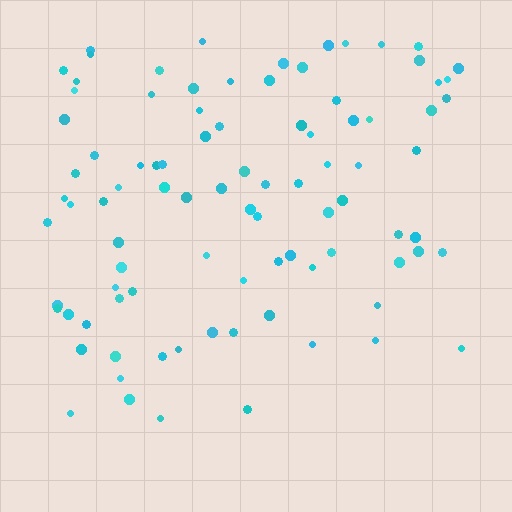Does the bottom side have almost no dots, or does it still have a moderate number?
Still a moderate number, just noticeably fewer than the top.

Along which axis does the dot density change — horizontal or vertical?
Vertical.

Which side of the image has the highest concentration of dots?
The top.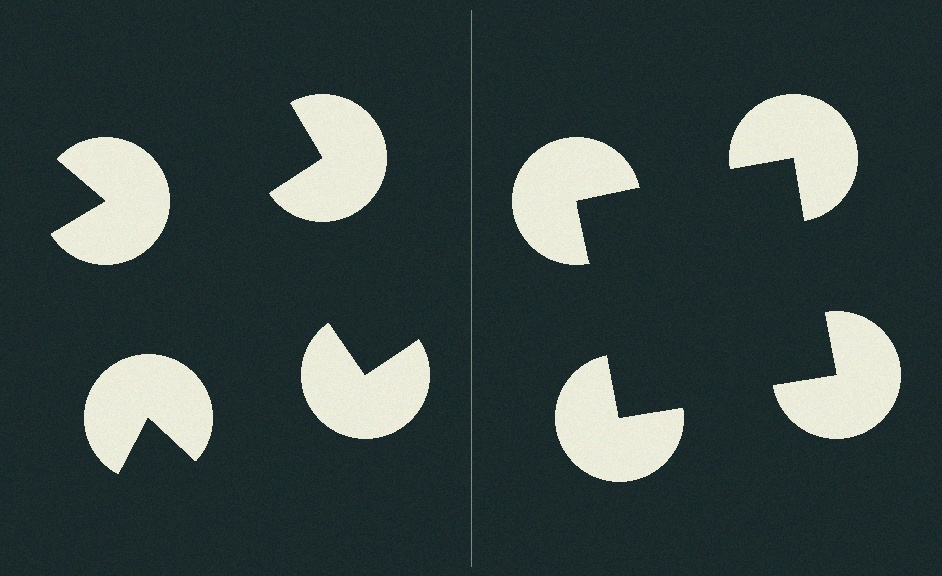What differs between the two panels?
The pac-man discs are positioned identically on both sides; only the wedge orientations differ. On the right they align to a square; on the left they are misaligned.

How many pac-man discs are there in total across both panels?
8 — 4 on each side.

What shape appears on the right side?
An illusory square.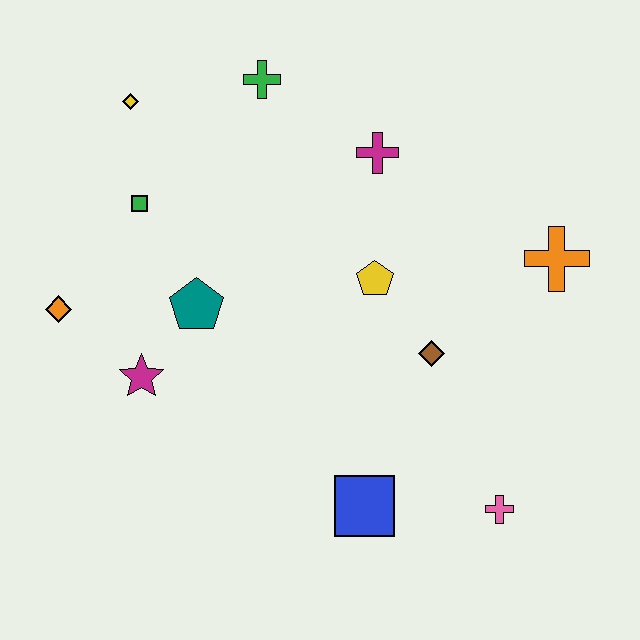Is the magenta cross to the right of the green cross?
Yes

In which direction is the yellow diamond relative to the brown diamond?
The yellow diamond is to the left of the brown diamond.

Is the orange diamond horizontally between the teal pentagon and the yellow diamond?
No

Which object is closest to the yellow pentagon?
The brown diamond is closest to the yellow pentagon.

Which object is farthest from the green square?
The pink cross is farthest from the green square.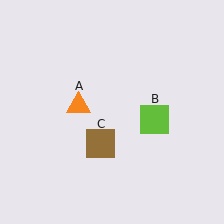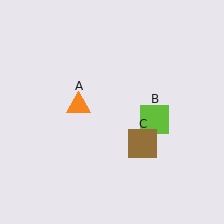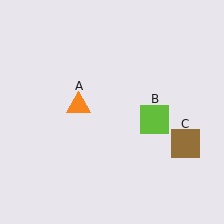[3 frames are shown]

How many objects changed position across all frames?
1 object changed position: brown square (object C).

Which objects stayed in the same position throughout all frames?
Orange triangle (object A) and lime square (object B) remained stationary.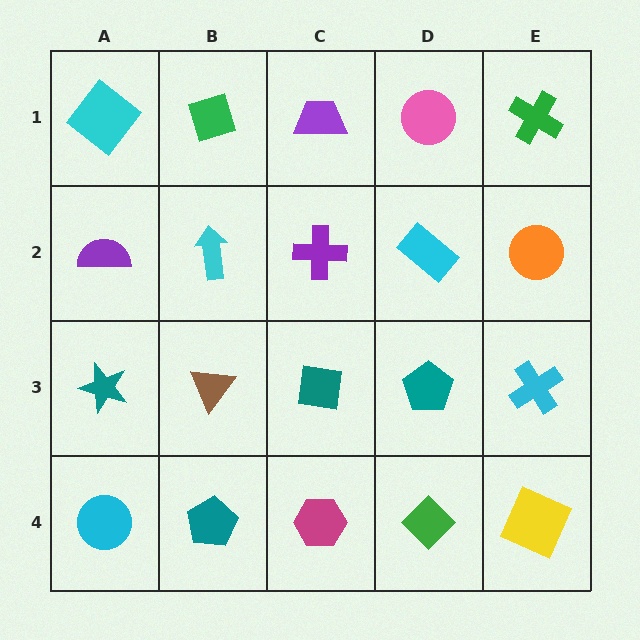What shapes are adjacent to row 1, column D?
A cyan rectangle (row 2, column D), a purple trapezoid (row 1, column C), a green cross (row 1, column E).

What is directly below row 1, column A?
A purple semicircle.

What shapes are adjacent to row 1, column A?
A purple semicircle (row 2, column A), a green diamond (row 1, column B).